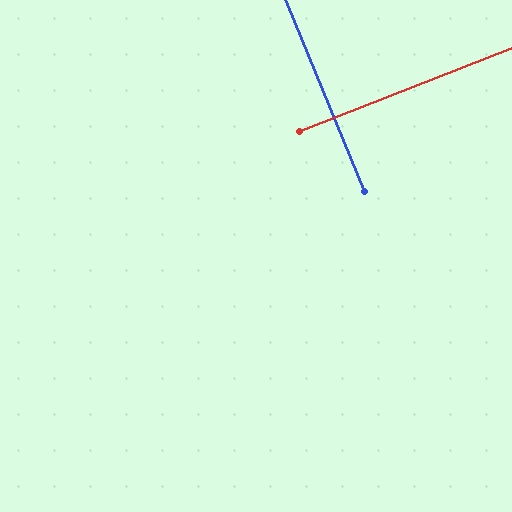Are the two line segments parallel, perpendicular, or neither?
Perpendicular — they meet at approximately 89°.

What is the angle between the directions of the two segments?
Approximately 89 degrees.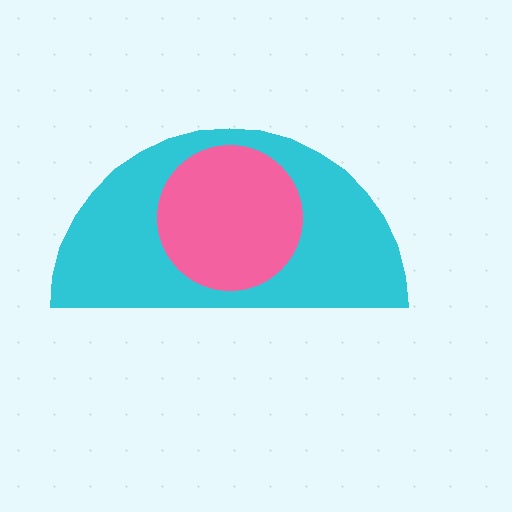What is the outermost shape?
The cyan semicircle.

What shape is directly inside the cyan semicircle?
The pink circle.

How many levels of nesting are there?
2.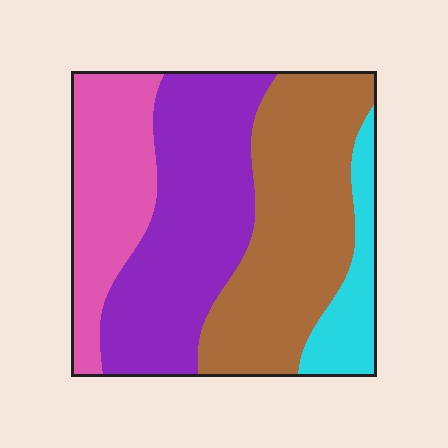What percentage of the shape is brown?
Brown takes up about one third (1/3) of the shape.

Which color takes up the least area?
Cyan, at roughly 10%.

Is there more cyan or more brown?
Brown.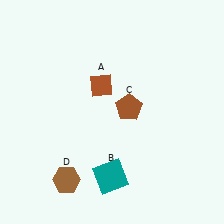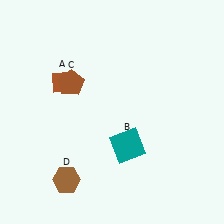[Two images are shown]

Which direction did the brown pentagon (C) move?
The brown pentagon (C) moved left.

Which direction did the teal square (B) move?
The teal square (B) moved up.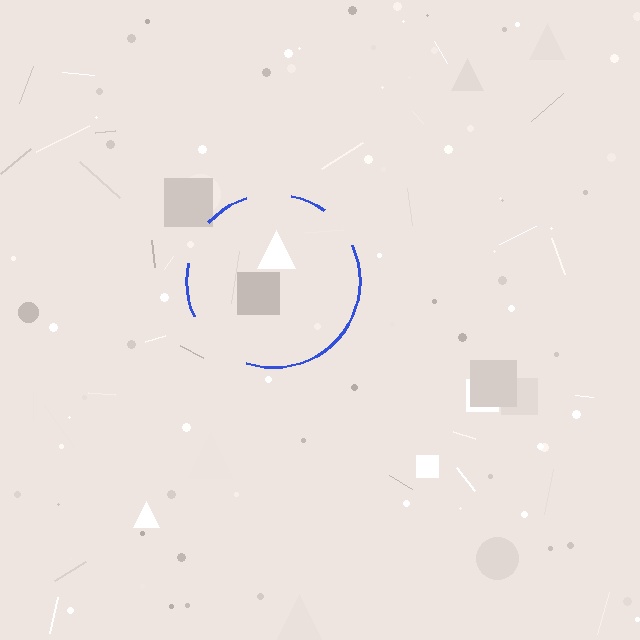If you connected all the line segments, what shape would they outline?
They would outline a circle.